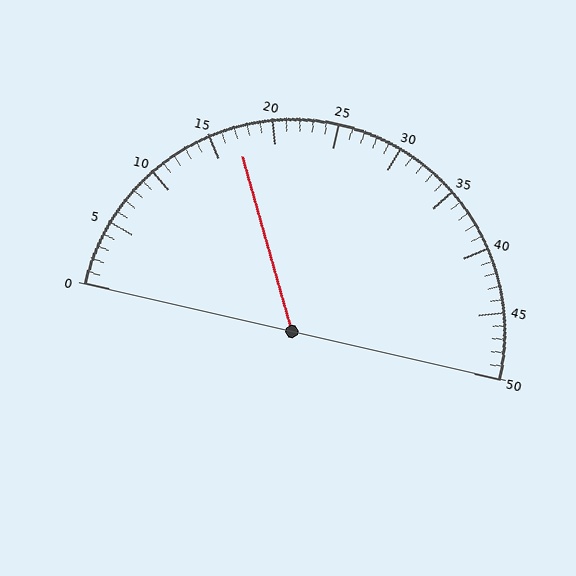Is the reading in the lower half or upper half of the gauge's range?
The reading is in the lower half of the range (0 to 50).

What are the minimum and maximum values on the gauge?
The gauge ranges from 0 to 50.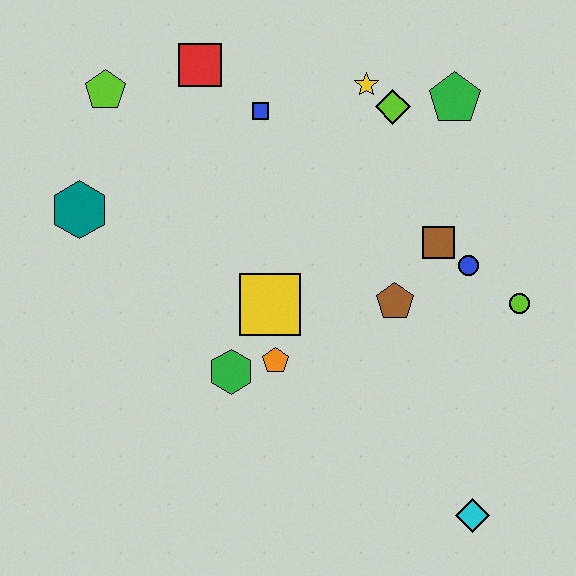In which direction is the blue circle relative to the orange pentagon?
The blue circle is to the right of the orange pentagon.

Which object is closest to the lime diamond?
The yellow star is closest to the lime diamond.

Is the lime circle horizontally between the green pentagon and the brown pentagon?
No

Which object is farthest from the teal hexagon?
The cyan diamond is farthest from the teal hexagon.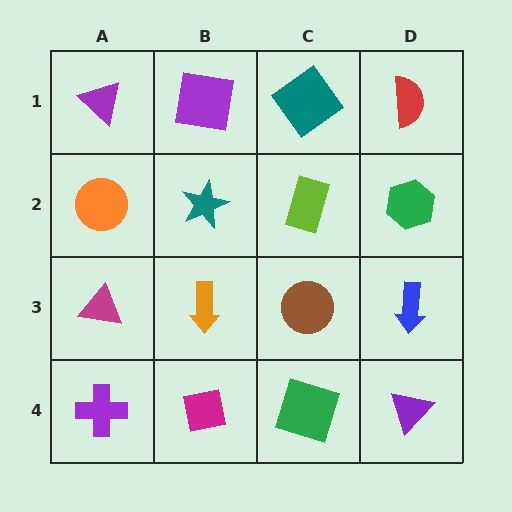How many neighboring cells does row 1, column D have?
2.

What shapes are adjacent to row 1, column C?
A lime rectangle (row 2, column C), a purple square (row 1, column B), a red semicircle (row 1, column D).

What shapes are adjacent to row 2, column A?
A purple triangle (row 1, column A), a magenta triangle (row 3, column A), a teal star (row 2, column B).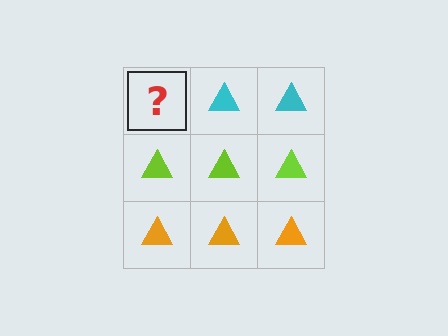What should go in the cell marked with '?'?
The missing cell should contain a cyan triangle.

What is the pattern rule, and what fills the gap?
The rule is that each row has a consistent color. The gap should be filled with a cyan triangle.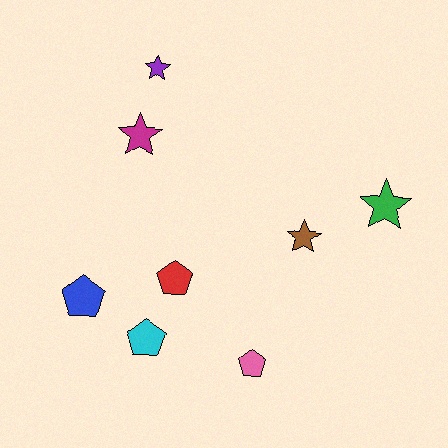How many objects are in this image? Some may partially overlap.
There are 8 objects.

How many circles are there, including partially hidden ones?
There are no circles.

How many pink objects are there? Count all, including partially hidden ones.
There is 1 pink object.